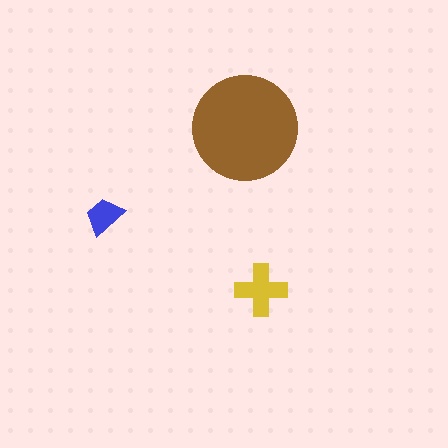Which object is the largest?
The brown circle.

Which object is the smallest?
The blue trapezoid.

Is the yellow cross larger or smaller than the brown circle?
Smaller.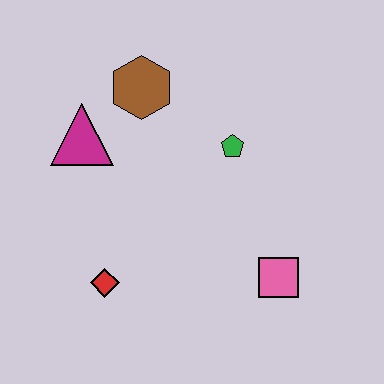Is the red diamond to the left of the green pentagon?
Yes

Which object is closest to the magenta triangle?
The brown hexagon is closest to the magenta triangle.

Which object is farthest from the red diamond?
The brown hexagon is farthest from the red diamond.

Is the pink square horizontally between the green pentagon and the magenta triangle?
No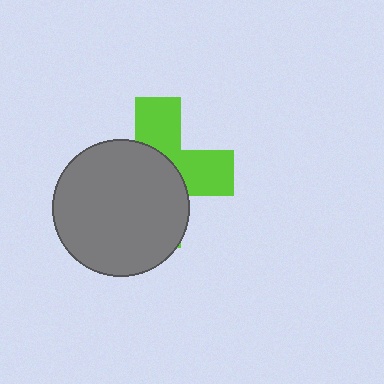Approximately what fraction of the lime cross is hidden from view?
Roughly 59% of the lime cross is hidden behind the gray circle.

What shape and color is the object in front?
The object in front is a gray circle.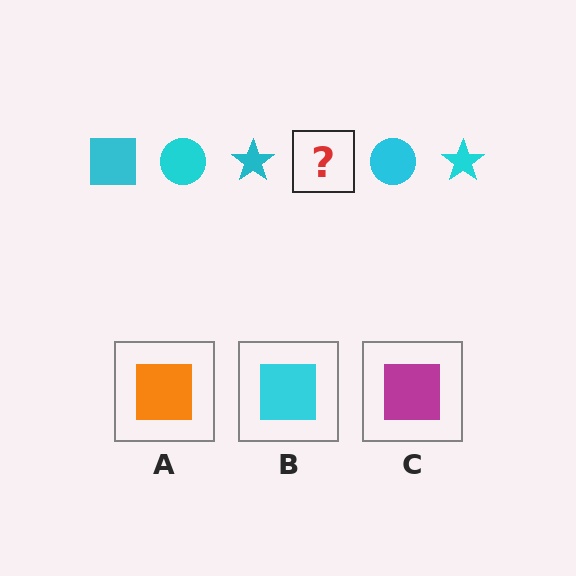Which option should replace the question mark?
Option B.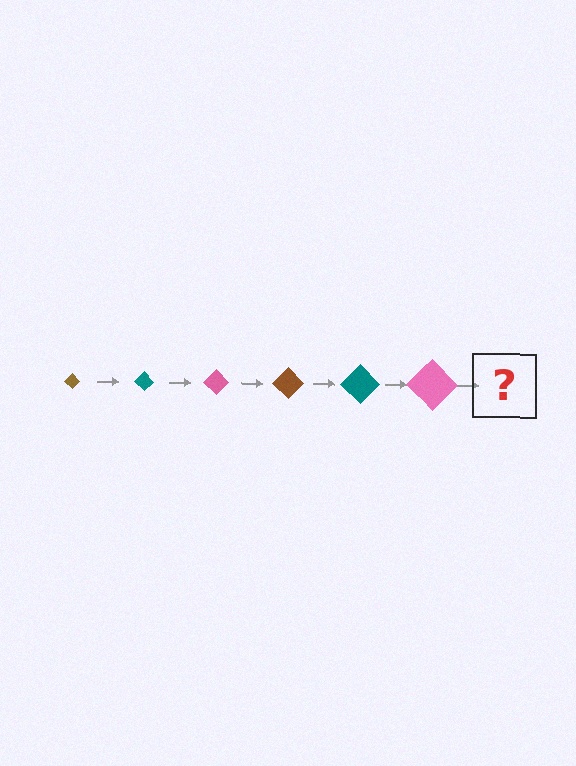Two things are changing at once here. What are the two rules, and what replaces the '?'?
The two rules are that the diamond grows larger each step and the color cycles through brown, teal, and pink. The '?' should be a brown diamond, larger than the previous one.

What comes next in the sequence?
The next element should be a brown diamond, larger than the previous one.